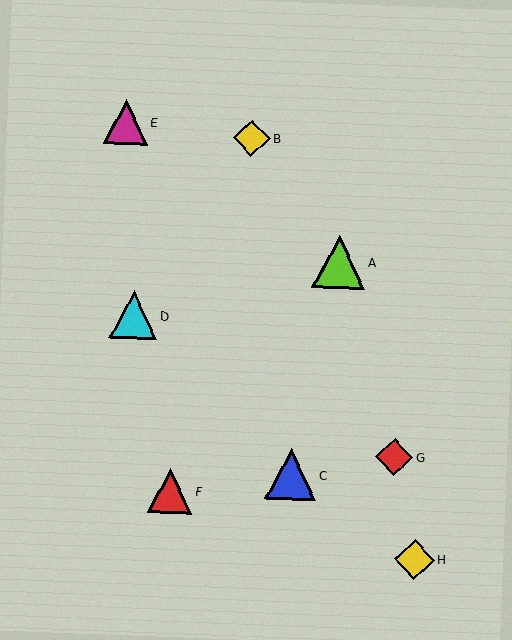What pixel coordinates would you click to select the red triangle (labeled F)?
Click at (170, 491) to select the red triangle F.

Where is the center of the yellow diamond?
The center of the yellow diamond is at (252, 138).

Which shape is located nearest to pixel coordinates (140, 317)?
The cyan triangle (labeled D) at (133, 315) is nearest to that location.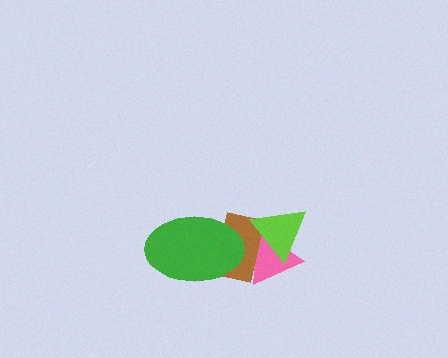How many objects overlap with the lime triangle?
2 objects overlap with the lime triangle.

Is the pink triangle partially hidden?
Yes, it is partially covered by another shape.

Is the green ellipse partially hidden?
No, no other shape covers it.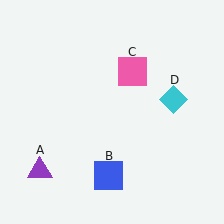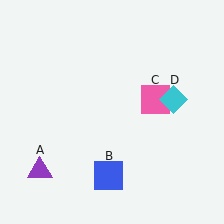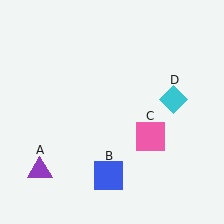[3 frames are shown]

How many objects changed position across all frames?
1 object changed position: pink square (object C).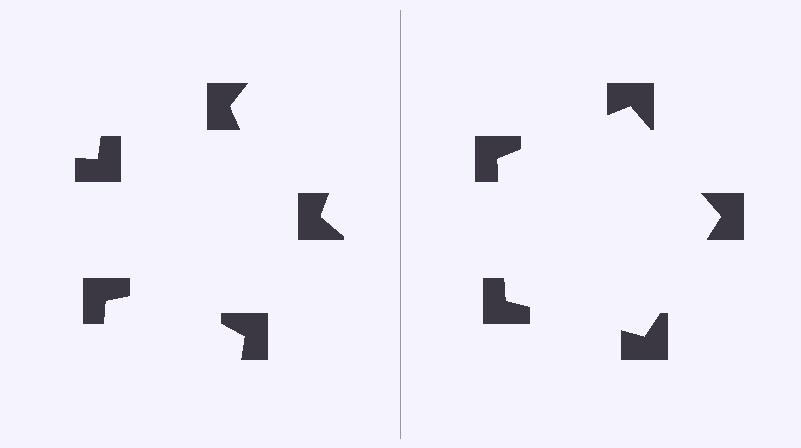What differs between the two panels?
The notched squares are positioned identically on both sides; only the wedge orientations differ. On the right they align to a pentagon; on the left they are misaligned.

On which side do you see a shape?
An illusory pentagon appears on the right side. On the left side the wedge cuts are rotated, so no coherent shape forms.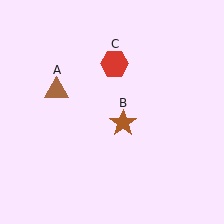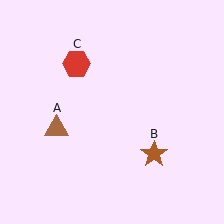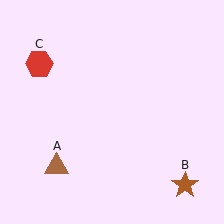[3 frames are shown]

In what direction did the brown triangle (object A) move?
The brown triangle (object A) moved down.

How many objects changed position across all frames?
3 objects changed position: brown triangle (object A), brown star (object B), red hexagon (object C).